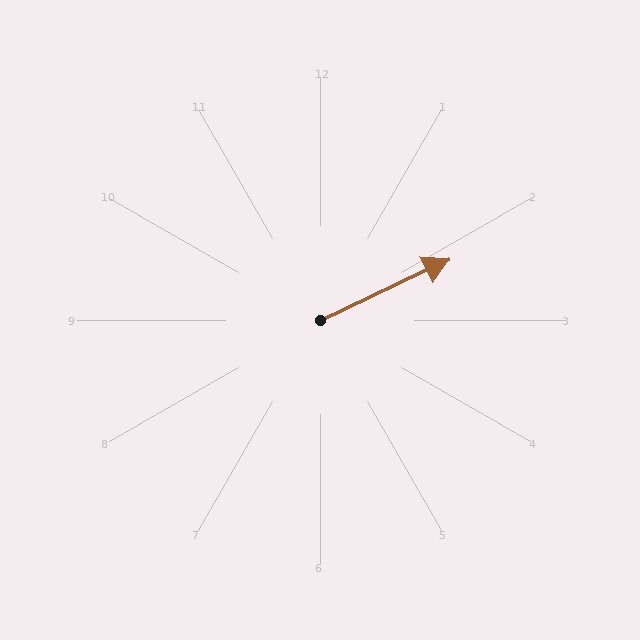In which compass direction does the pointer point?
Northeast.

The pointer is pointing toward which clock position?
Roughly 2 o'clock.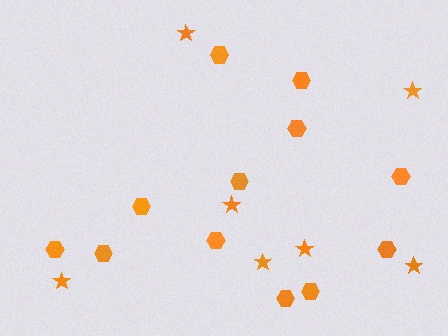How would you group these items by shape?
There are 2 groups: one group of stars (7) and one group of hexagons (12).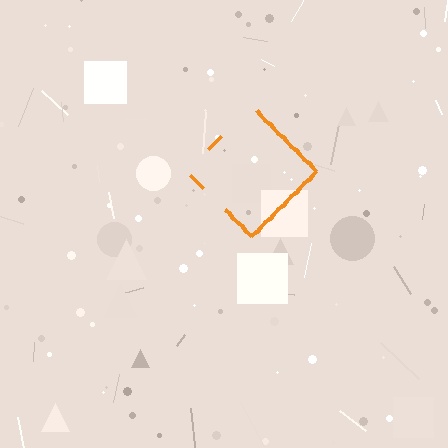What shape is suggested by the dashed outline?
The dashed outline suggests a diamond.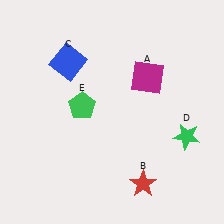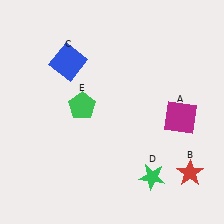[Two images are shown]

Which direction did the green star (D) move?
The green star (D) moved down.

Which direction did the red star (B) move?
The red star (B) moved right.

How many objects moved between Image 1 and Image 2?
3 objects moved between the two images.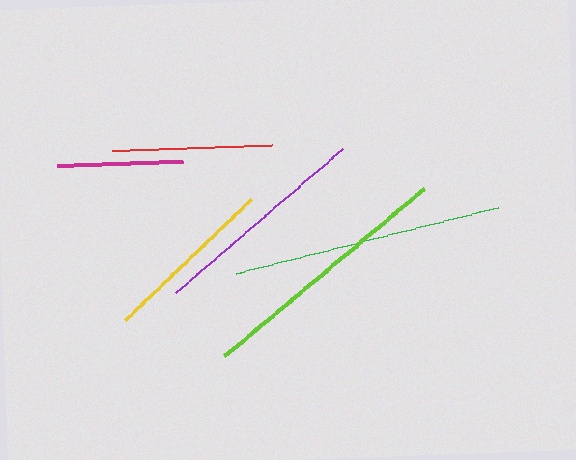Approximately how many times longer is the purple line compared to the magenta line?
The purple line is approximately 1.7 times the length of the magenta line.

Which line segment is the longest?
The green line is the longest at approximately 271 pixels.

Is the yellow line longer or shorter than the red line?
The yellow line is longer than the red line.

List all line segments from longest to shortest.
From longest to shortest: green, lime, purple, yellow, red, magenta.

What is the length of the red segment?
The red segment is approximately 160 pixels long.